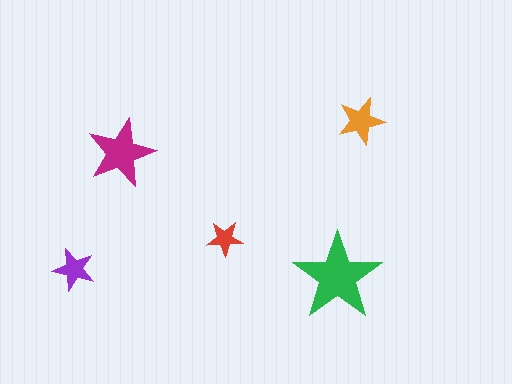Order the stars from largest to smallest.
the green one, the magenta one, the orange one, the purple one, the red one.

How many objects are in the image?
There are 5 objects in the image.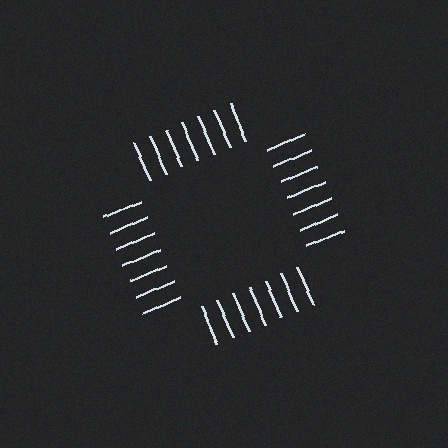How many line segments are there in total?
28 — 7 along each of the 4 edges.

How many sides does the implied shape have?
4 sides — the line-ends trace a square.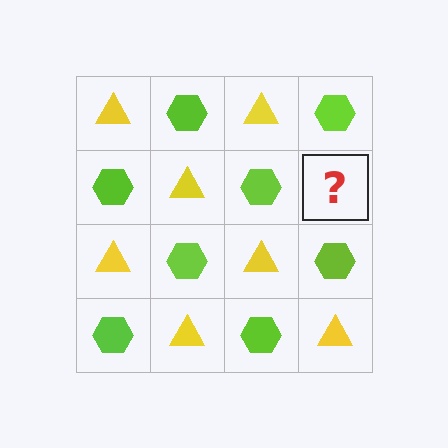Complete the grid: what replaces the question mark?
The question mark should be replaced with a yellow triangle.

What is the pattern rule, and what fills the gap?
The rule is that it alternates yellow triangle and lime hexagon in a checkerboard pattern. The gap should be filled with a yellow triangle.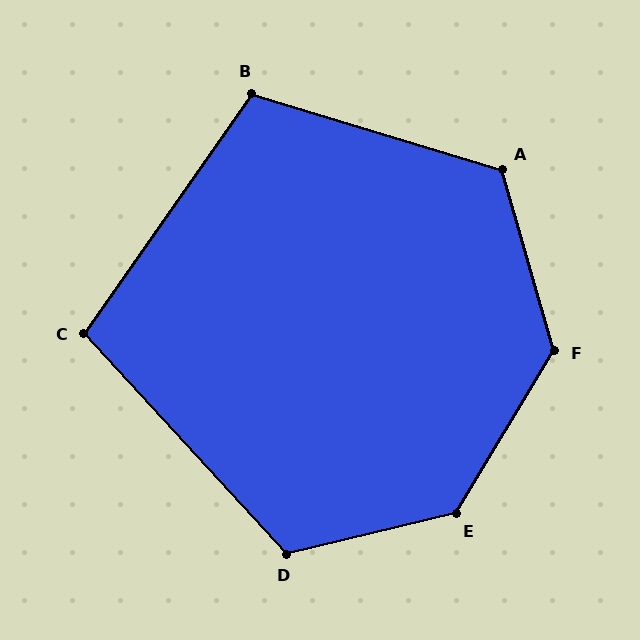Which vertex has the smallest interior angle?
C, at approximately 103 degrees.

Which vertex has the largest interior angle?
E, at approximately 135 degrees.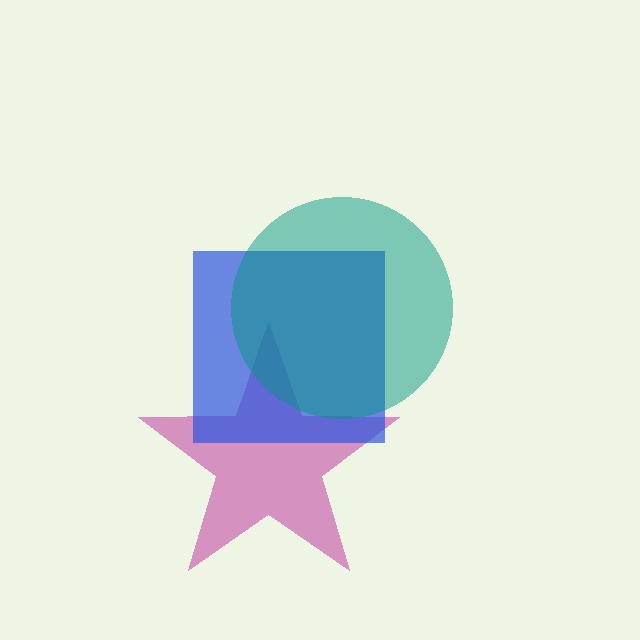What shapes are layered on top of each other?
The layered shapes are: a magenta star, a blue square, a teal circle.